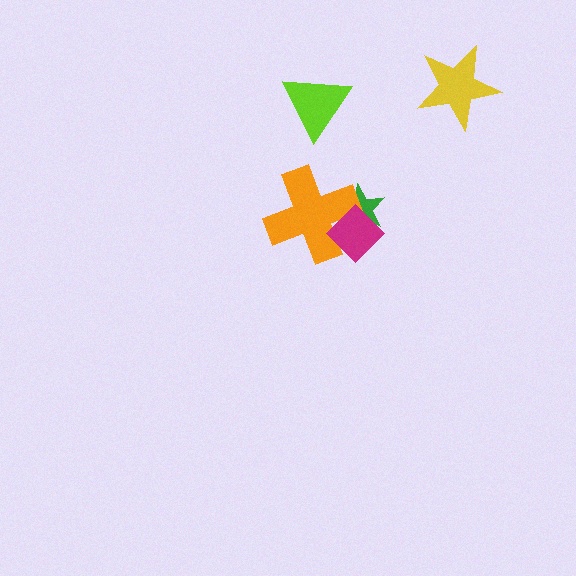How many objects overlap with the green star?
2 objects overlap with the green star.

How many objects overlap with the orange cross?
2 objects overlap with the orange cross.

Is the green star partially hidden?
Yes, it is partially covered by another shape.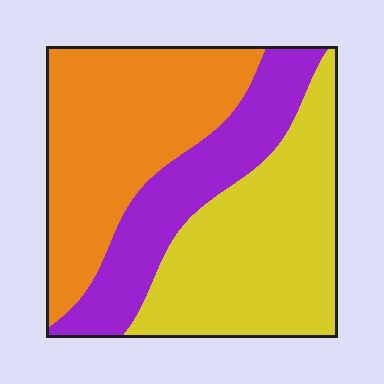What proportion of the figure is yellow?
Yellow covers roughly 40% of the figure.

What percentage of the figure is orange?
Orange takes up between a quarter and a half of the figure.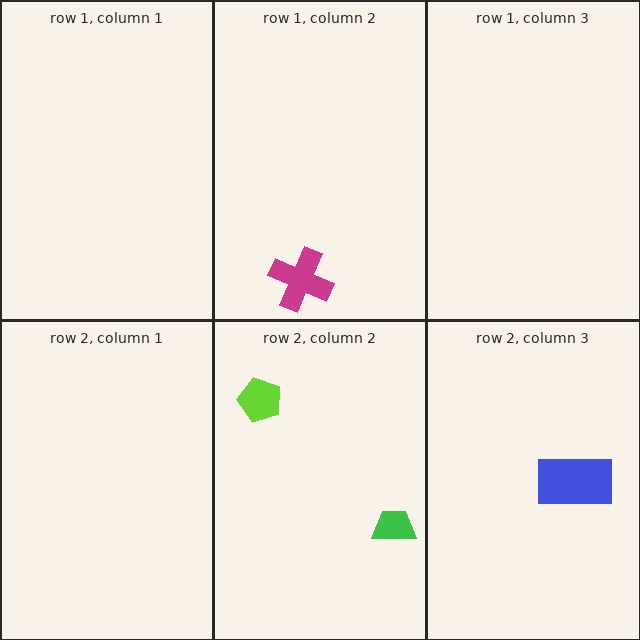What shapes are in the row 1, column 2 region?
The magenta cross.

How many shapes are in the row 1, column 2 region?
1.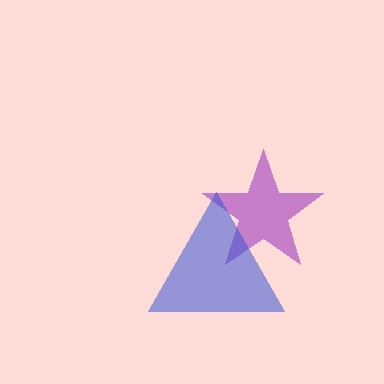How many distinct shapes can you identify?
There are 2 distinct shapes: a purple star, a blue triangle.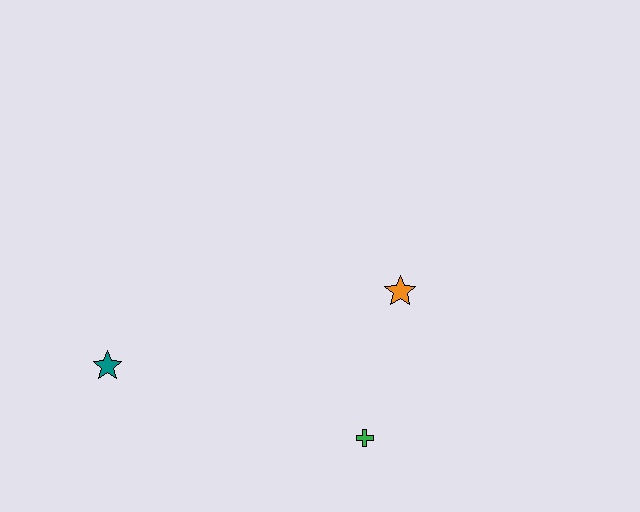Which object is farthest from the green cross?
The teal star is farthest from the green cross.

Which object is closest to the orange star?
The green cross is closest to the orange star.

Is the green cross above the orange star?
No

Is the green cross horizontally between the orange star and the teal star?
Yes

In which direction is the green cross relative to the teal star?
The green cross is to the right of the teal star.